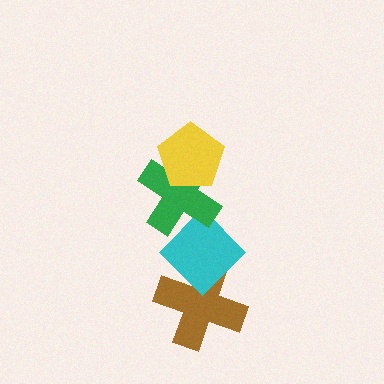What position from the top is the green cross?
The green cross is 2nd from the top.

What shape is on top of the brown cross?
The cyan diamond is on top of the brown cross.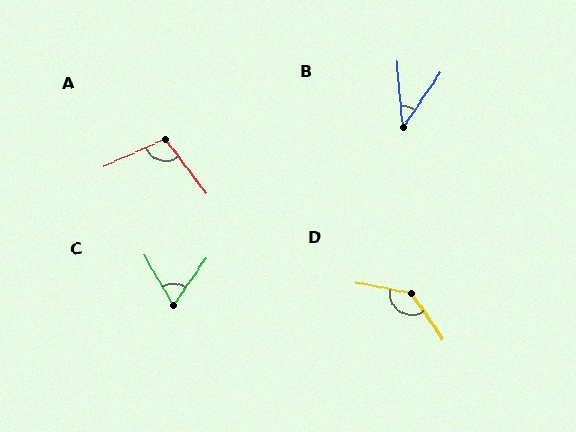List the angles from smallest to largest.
B (40°), C (65°), A (102°), D (135°).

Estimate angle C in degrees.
Approximately 65 degrees.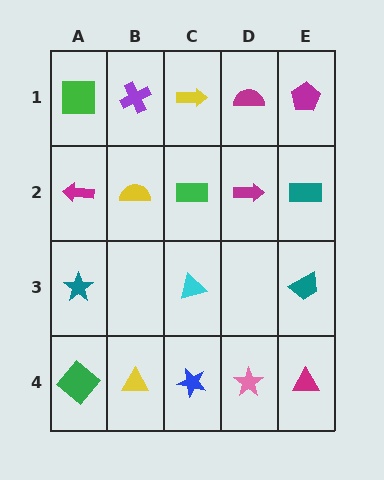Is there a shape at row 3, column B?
No, that cell is empty.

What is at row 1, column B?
A purple cross.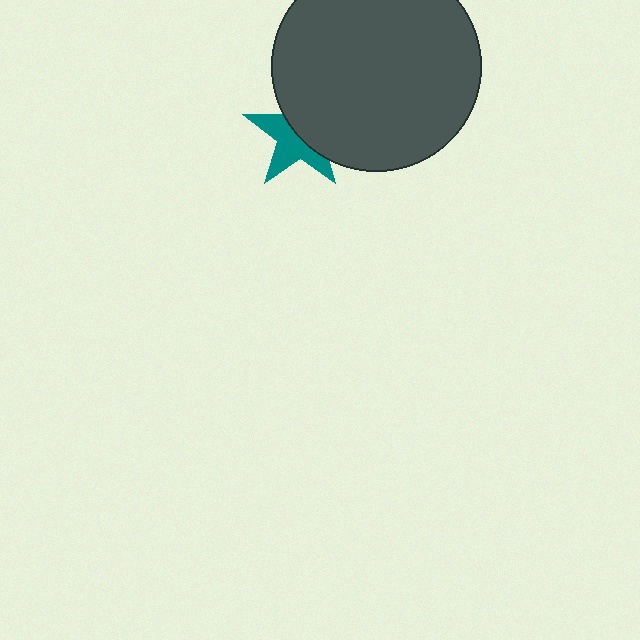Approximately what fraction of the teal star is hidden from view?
Roughly 50% of the teal star is hidden behind the dark gray circle.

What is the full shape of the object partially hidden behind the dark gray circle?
The partially hidden object is a teal star.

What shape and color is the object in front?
The object in front is a dark gray circle.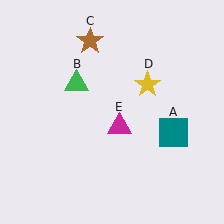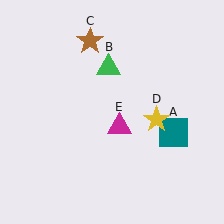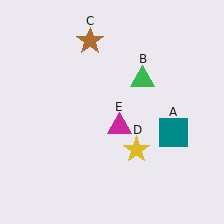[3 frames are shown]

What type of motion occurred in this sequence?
The green triangle (object B), yellow star (object D) rotated clockwise around the center of the scene.